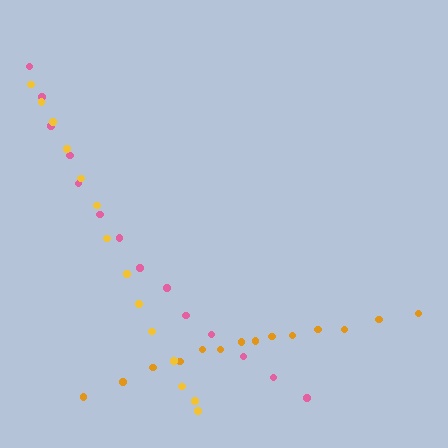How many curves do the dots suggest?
There are 3 distinct paths.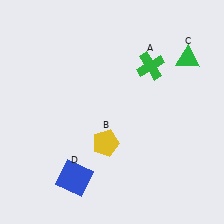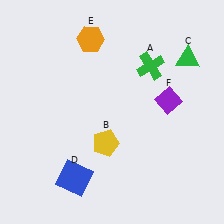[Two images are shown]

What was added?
An orange hexagon (E), a purple diamond (F) were added in Image 2.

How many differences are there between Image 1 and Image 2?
There are 2 differences between the two images.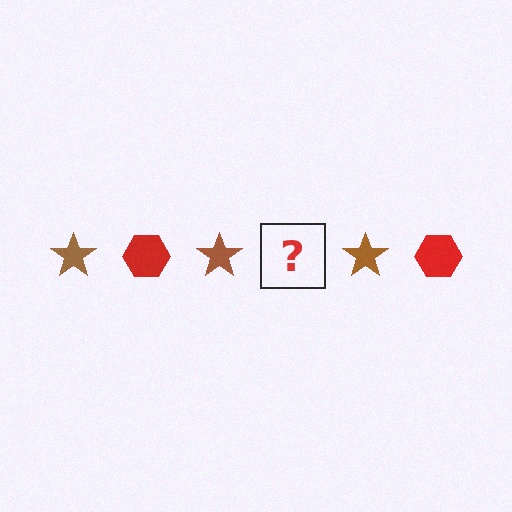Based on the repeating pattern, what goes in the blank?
The blank should be a red hexagon.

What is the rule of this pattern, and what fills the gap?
The rule is that the pattern alternates between brown star and red hexagon. The gap should be filled with a red hexagon.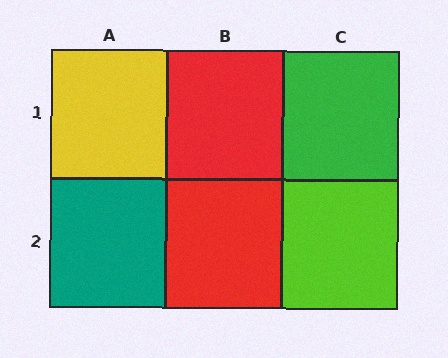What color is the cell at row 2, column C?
Lime.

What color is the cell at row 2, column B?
Red.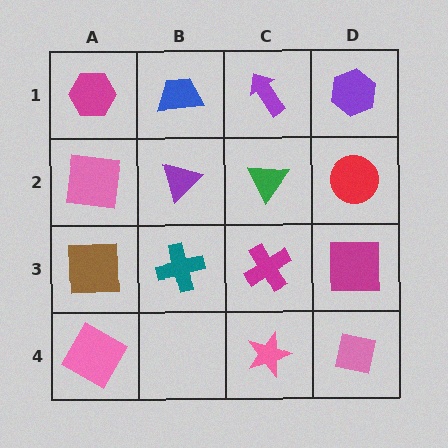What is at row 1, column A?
A magenta hexagon.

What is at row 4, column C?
A pink star.